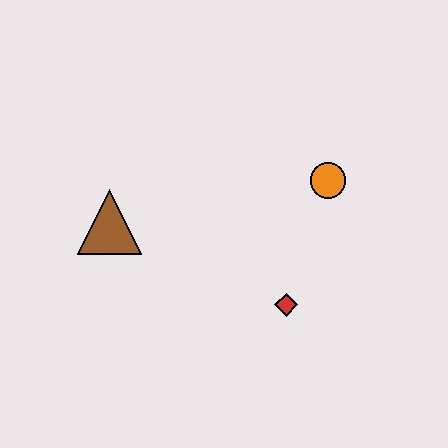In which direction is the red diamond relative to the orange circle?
The red diamond is below the orange circle.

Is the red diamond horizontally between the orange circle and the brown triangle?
Yes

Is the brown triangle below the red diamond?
No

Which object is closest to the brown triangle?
The red diamond is closest to the brown triangle.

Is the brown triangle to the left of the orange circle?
Yes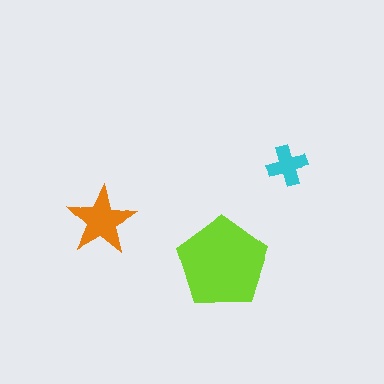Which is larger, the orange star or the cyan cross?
The orange star.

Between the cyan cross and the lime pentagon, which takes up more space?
The lime pentagon.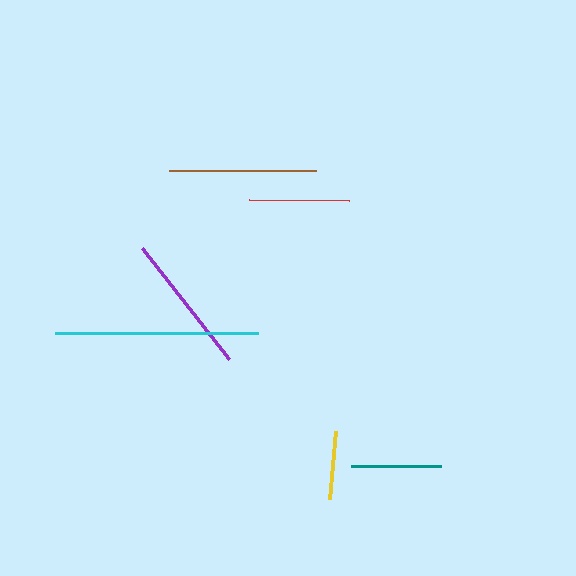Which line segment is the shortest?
The yellow line is the shortest at approximately 68 pixels.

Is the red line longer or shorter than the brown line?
The brown line is longer than the red line.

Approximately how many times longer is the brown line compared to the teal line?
The brown line is approximately 1.6 times the length of the teal line.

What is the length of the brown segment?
The brown segment is approximately 146 pixels long.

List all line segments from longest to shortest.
From longest to shortest: cyan, brown, purple, red, teal, yellow.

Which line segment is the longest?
The cyan line is the longest at approximately 203 pixels.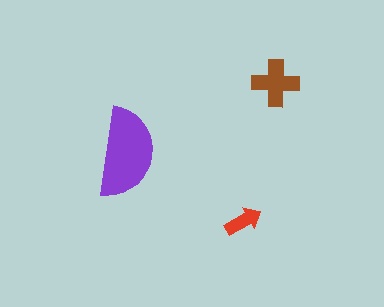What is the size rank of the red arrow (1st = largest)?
3rd.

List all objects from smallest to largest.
The red arrow, the brown cross, the purple semicircle.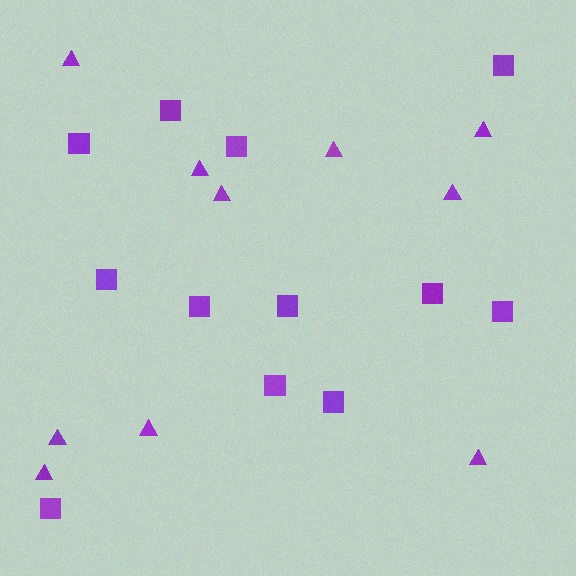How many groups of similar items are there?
There are 2 groups: one group of triangles (10) and one group of squares (12).